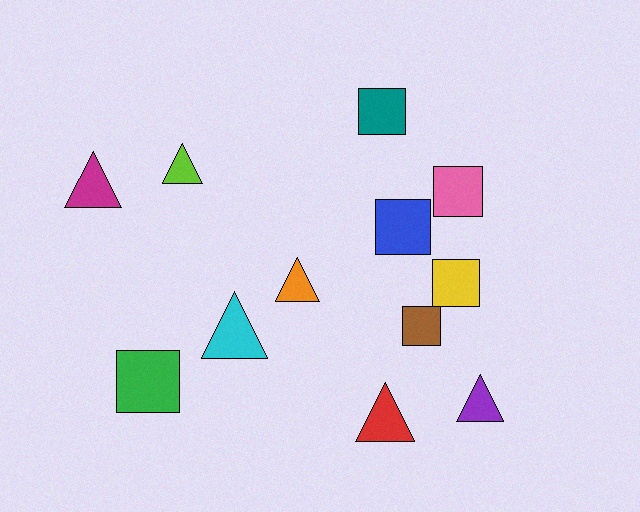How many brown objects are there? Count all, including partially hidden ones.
There is 1 brown object.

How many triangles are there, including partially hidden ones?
There are 6 triangles.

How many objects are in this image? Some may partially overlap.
There are 12 objects.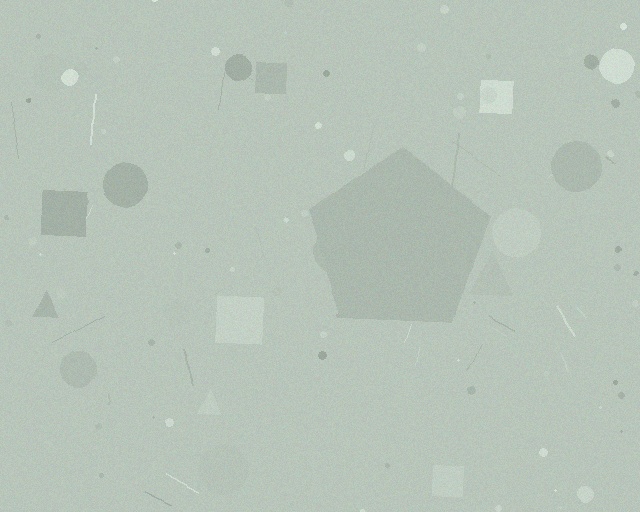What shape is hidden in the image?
A pentagon is hidden in the image.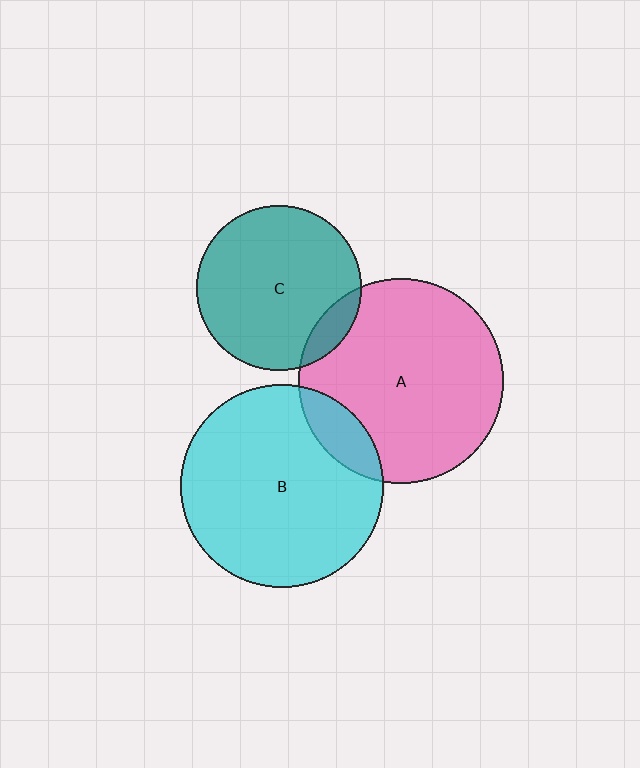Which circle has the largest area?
Circle A (pink).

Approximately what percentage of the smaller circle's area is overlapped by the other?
Approximately 10%.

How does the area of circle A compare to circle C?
Approximately 1.5 times.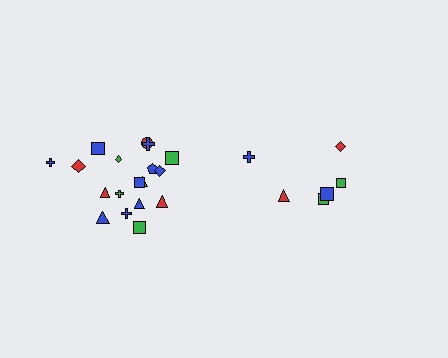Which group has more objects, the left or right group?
The left group.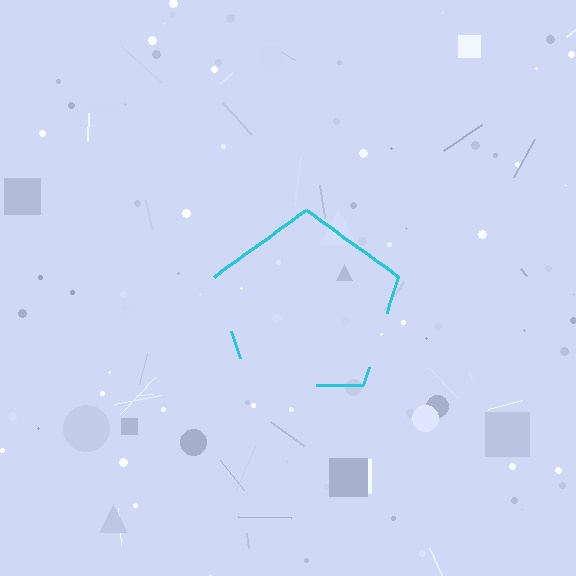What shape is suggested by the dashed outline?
The dashed outline suggests a pentagon.